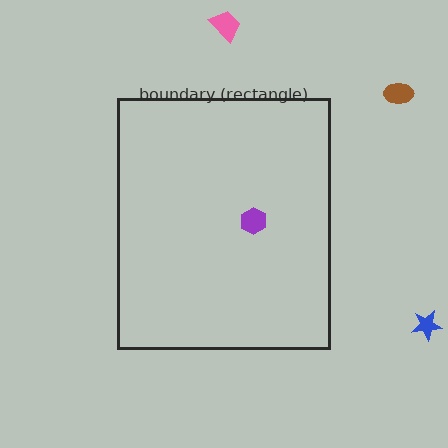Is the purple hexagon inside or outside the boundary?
Inside.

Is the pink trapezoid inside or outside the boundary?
Outside.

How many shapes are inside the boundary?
1 inside, 3 outside.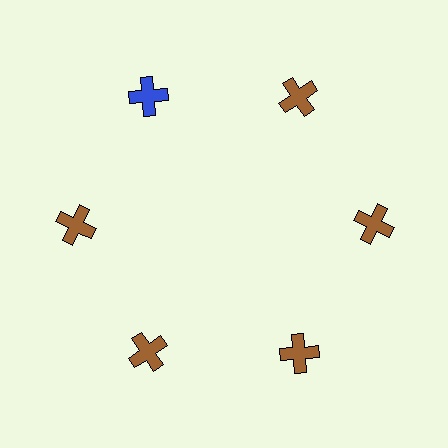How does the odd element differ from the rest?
It has a different color: blue instead of brown.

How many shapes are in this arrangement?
There are 6 shapes arranged in a ring pattern.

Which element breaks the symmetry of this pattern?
The blue cross at roughly the 11 o'clock position breaks the symmetry. All other shapes are brown crosses.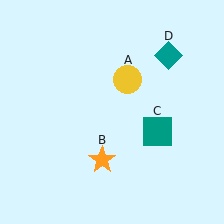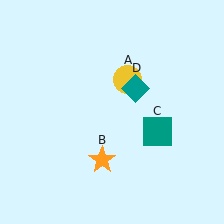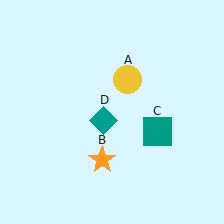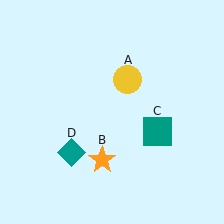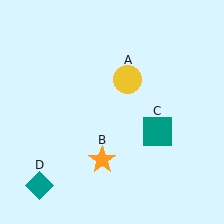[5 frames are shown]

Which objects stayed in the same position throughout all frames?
Yellow circle (object A) and orange star (object B) and teal square (object C) remained stationary.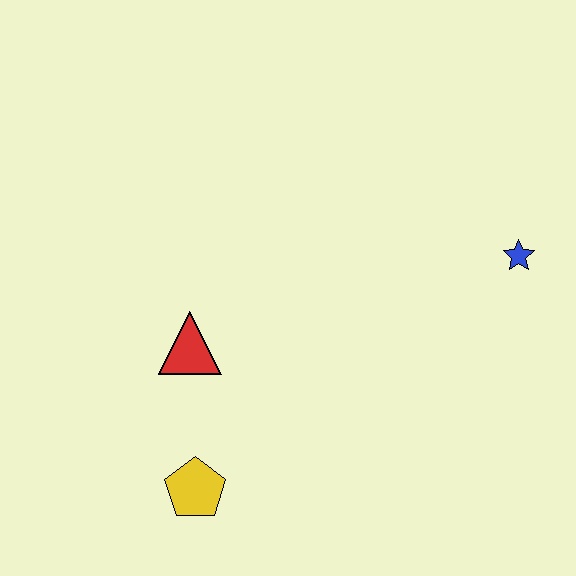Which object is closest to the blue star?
The red triangle is closest to the blue star.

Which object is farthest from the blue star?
The yellow pentagon is farthest from the blue star.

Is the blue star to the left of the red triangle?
No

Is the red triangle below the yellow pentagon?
No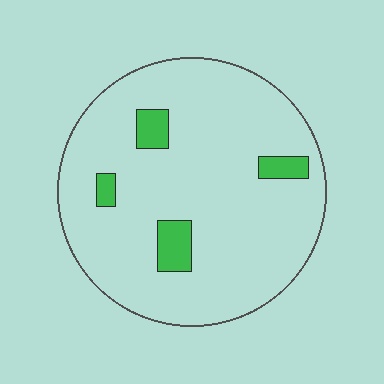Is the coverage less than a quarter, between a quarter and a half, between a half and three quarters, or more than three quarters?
Less than a quarter.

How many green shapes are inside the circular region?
4.